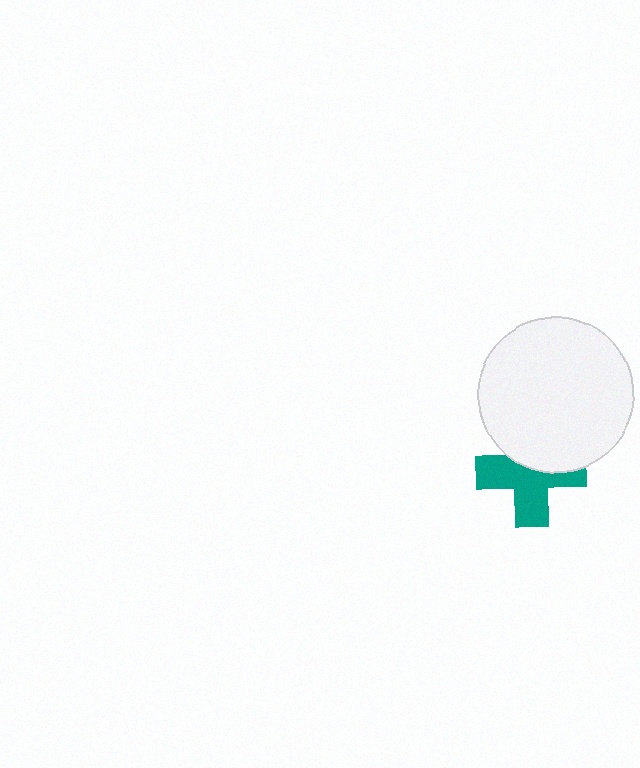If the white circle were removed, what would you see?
You would see the complete teal cross.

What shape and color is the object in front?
The object in front is a white circle.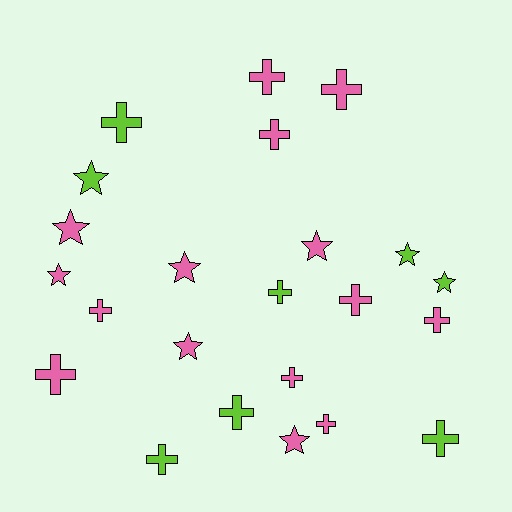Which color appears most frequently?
Pink, with 15 objects.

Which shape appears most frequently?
Cross, with 14 objects.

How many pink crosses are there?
There are 9 pink crosses.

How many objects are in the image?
There are 23 objects.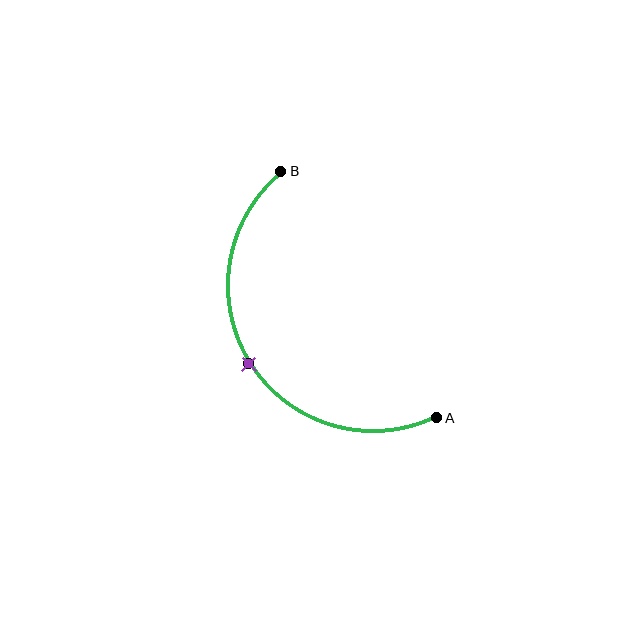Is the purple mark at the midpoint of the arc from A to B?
Yes. The purple mark lies on the arc at equal arc-length from both A and B — it is the arc midpoint.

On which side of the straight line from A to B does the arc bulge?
The arc bulges to the left of the straight line connecting A and B.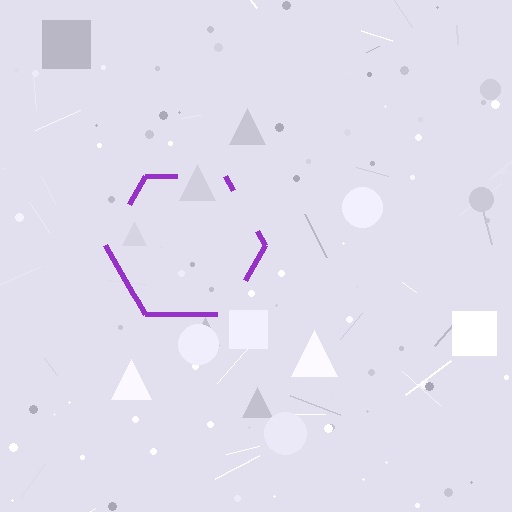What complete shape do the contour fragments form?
The contour fragments form a hexagon.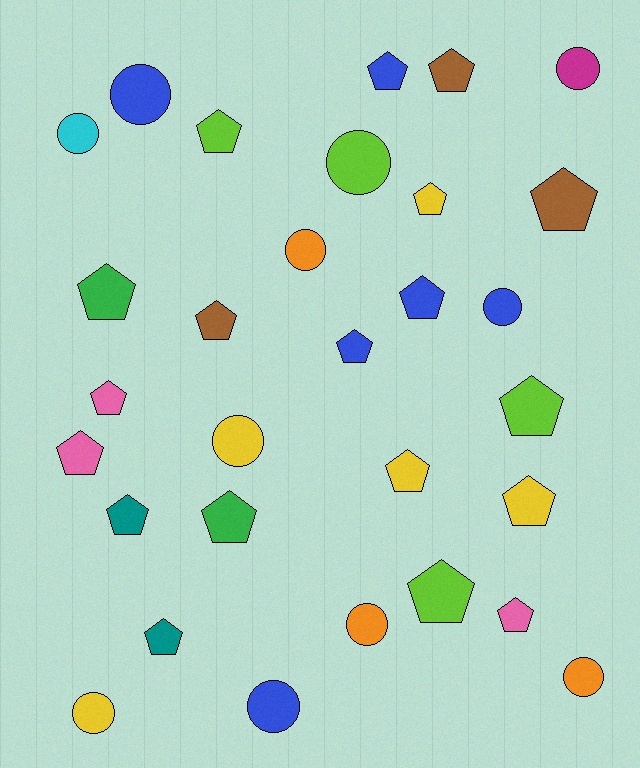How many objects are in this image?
There are 30 objects.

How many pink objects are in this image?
There are 3 pink objects.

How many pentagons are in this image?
There are 19 pentagons.